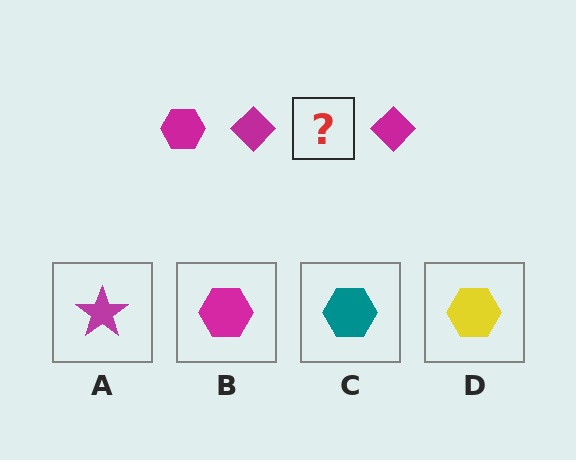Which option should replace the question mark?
Option B.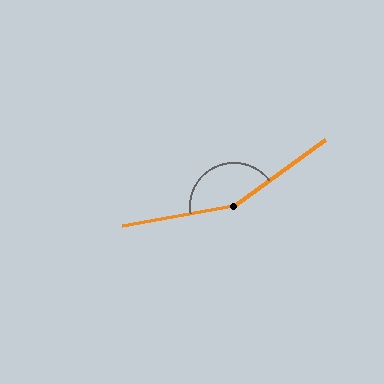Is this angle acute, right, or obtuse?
It is obtuse.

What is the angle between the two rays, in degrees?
Approximately 154 degrees.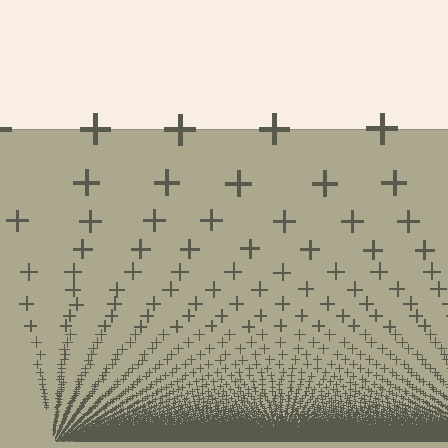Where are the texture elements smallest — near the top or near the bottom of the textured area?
Near the bottom.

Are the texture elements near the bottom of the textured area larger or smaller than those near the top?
Smaller. The gradient is inverted — elements near the bottom are smaller and denser.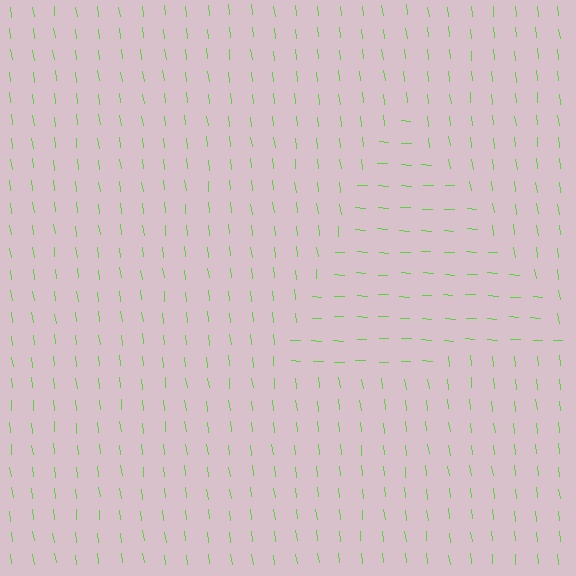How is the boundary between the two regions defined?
The boundary is defined purely by a change in line orientation (approximately 80 degrees difference). All lines are the same color and thickness.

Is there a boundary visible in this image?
Yes, there is a texture boundary formed by a change in line orientation.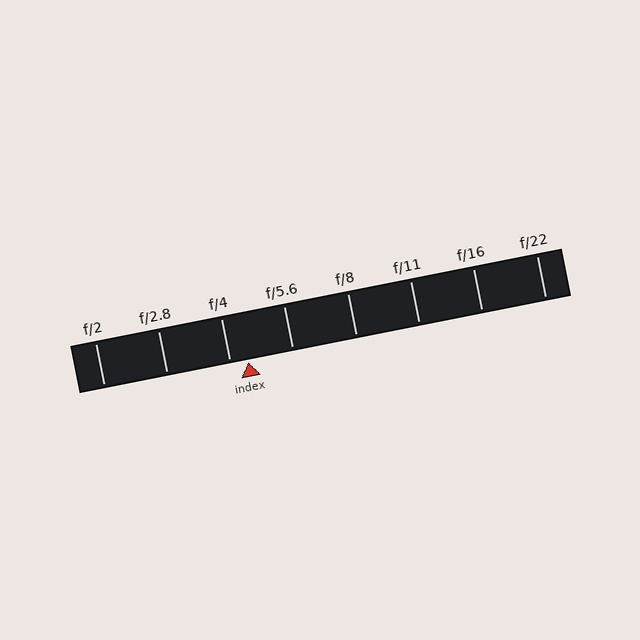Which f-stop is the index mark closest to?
The index mark is closest to f/4.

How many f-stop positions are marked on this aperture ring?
There are 8 f-stop positions marked.